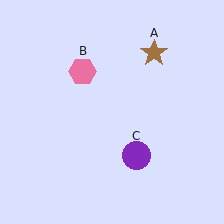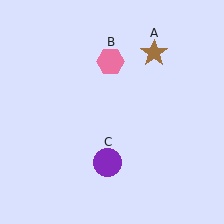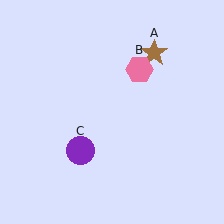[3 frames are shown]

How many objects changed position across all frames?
2 objects changed position: pink hexagon (object B), purple circle (object C).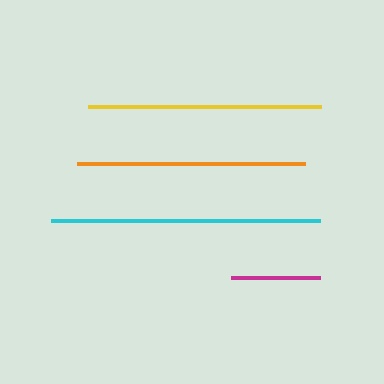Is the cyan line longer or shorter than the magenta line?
The cyan line is longer than the magenta line.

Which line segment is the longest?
The cyan line is the longest at approximately 269 pixels.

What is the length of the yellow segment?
The yellow segment is approximately 233 pixels long.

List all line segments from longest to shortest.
From longest to shortest: cyan, yellow, orange, magenta.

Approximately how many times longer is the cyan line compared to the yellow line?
The cyan line is approximately 1.2 times the length of the yellow line.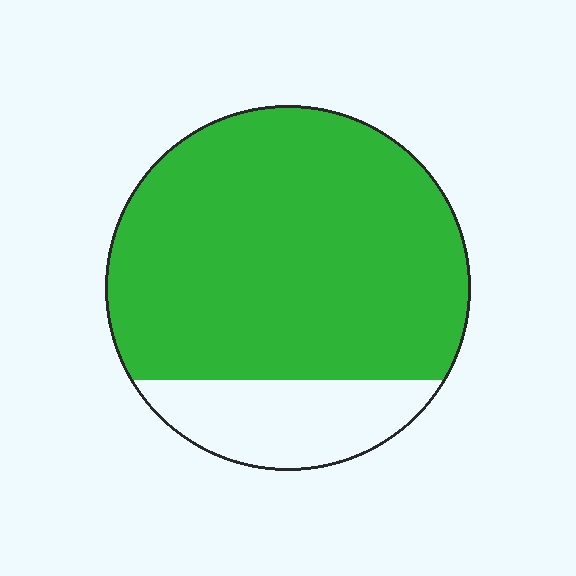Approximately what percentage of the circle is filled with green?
Approximately 80%.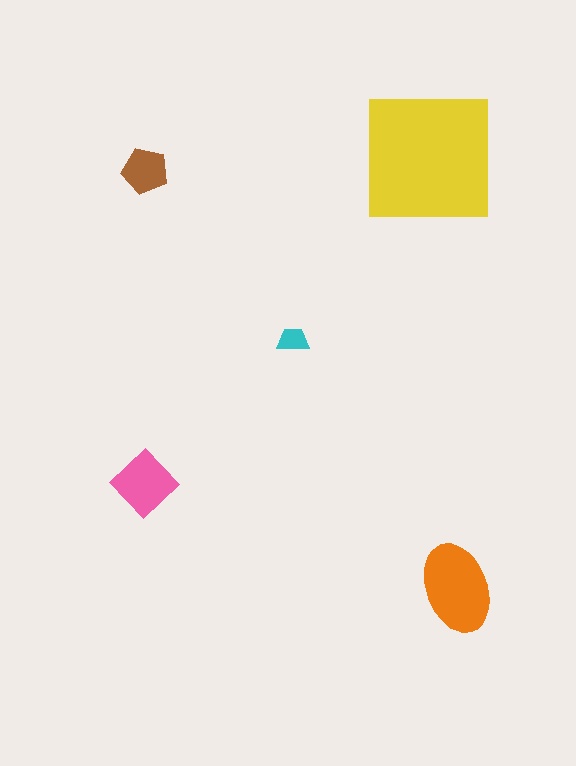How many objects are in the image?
There are 5 objects in the image.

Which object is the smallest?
The cyan trapezoid.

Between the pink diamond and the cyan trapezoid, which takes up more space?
The pink diamond.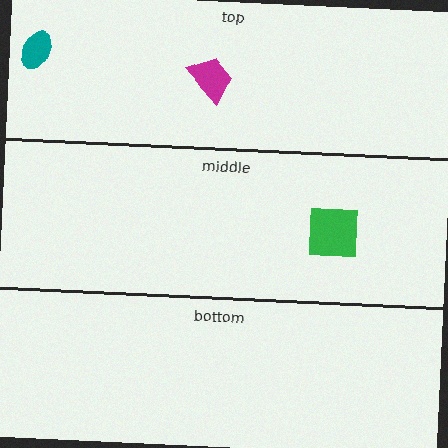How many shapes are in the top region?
2.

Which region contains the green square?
The middle region.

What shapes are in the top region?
The teal ellipse, the magenta trapezoid.